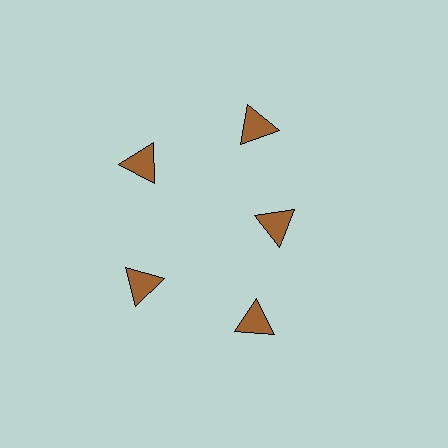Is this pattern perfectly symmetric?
No. The 5 brown triangles are arranged in a ring, but one element near the 3 o'clock position is pulled inward toward the center, breaking the 5-fold rotational symmetry.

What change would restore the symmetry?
The symmetry would be restored by moving it outward, back onto the ring so that all 5 triangles sit at equal angles and equal distance from the center.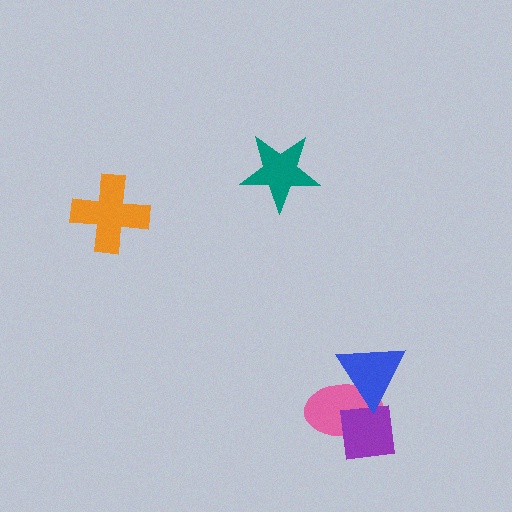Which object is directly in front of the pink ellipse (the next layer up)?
The purple square is directly in front of the pink ellipse.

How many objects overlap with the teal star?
0 objects overlap with the teal star.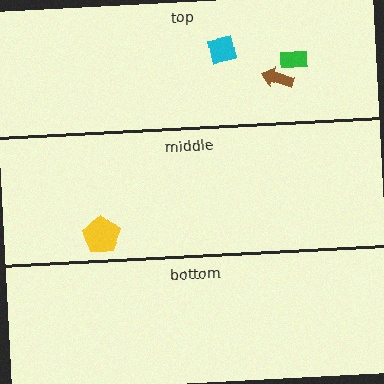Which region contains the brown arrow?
The top region.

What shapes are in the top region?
The green rectangle, the brown arrow, the cyan square.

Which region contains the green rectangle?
The top region.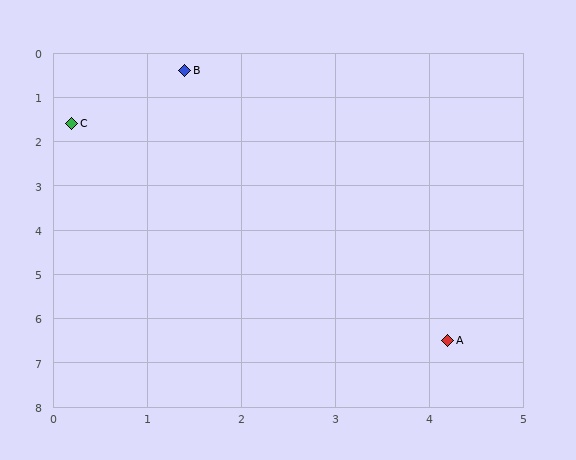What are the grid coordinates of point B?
Point B is at approximately (1.4, 0.4).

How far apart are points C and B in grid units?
Points C and B are about 1.7 grid units apart.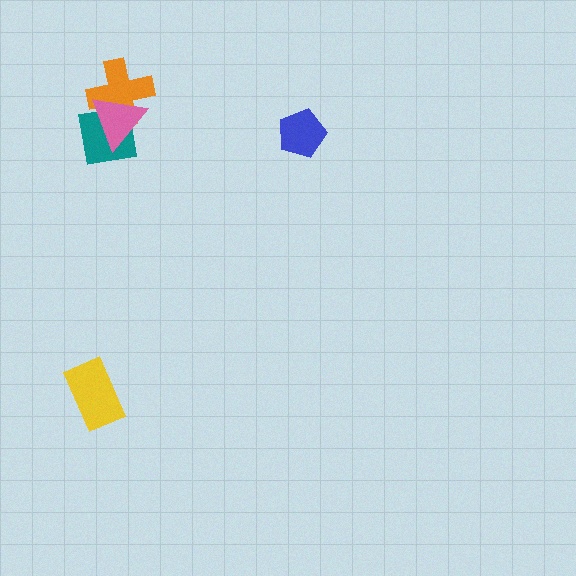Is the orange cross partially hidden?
Yes, it is partially covered by another shape.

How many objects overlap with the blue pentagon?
0 objects overlap with the blue pentagon.